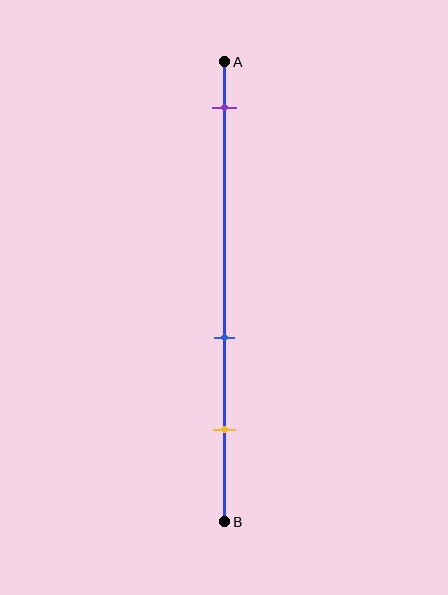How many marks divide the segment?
There are 3 marks dividing the segment.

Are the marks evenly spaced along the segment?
No, the marks are not evenly spaced.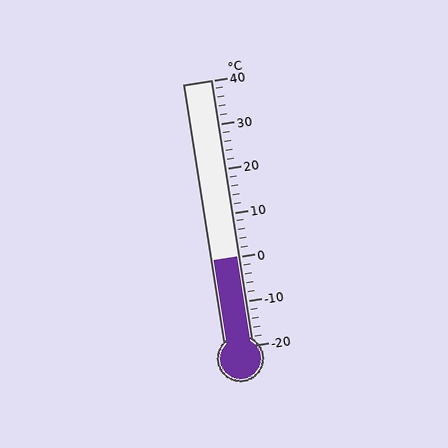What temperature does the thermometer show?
The thermometer shows approximately 0°C.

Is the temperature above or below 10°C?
The temperature is below 10°C.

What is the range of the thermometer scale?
The thermometer scale ranges from -20°C to 40°C.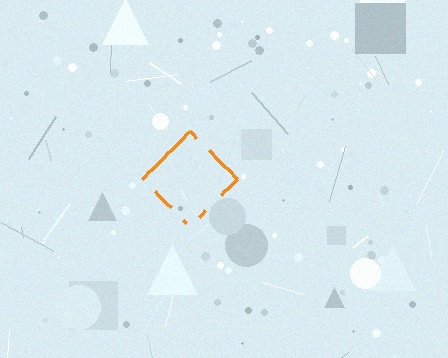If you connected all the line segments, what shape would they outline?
They would outline a diamond.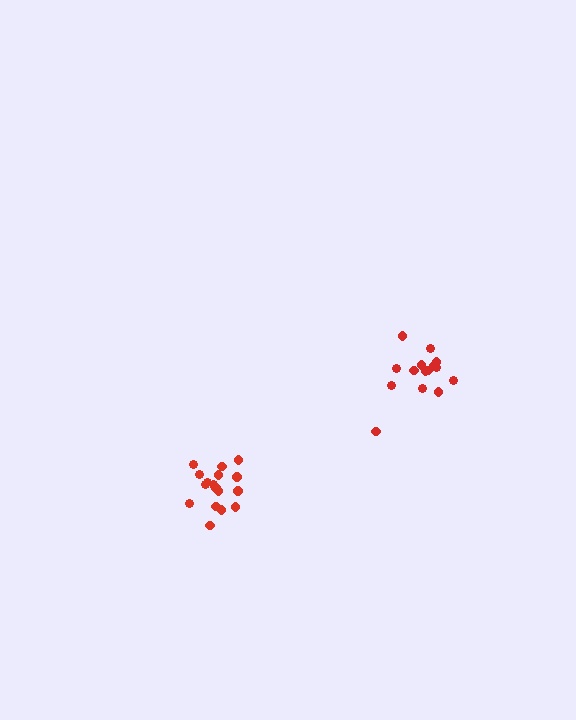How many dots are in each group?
Group 1: 17 dots, Group 2: 15 dots (32 total).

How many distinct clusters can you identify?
There are 2 distinct clusters.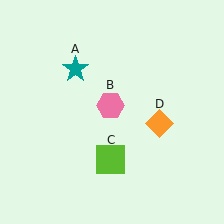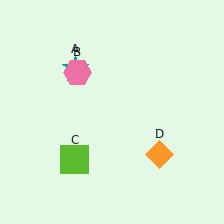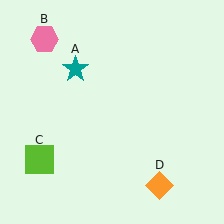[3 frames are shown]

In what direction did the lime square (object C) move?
The lime square (object C) moved left.